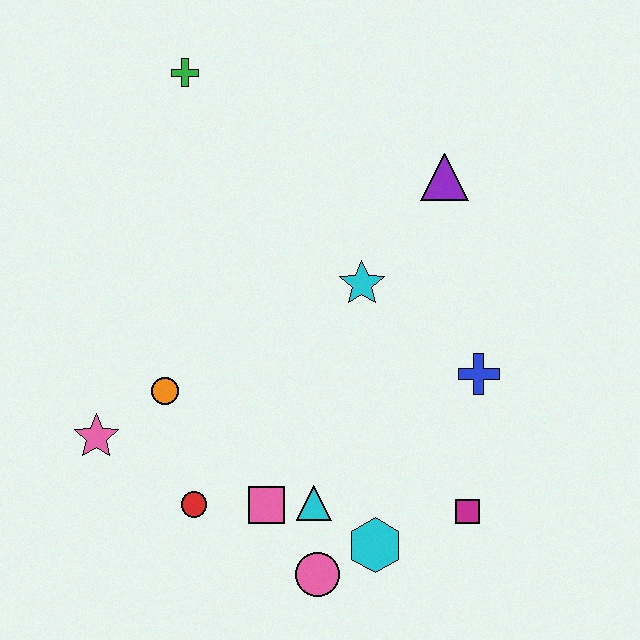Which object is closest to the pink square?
The cyan triangle is closest to the pink square.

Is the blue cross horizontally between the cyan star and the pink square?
No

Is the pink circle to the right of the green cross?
Yes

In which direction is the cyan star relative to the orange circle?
The cyan star is to the right of the orange circle.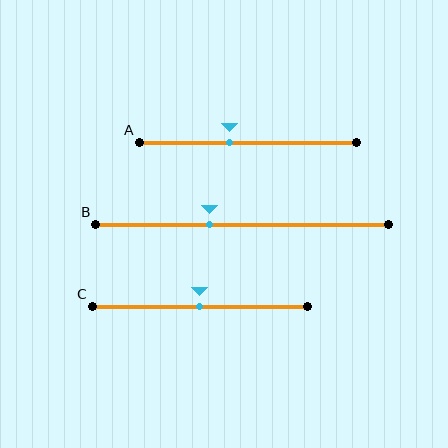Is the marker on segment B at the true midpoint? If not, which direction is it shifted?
No, the marker on segment B is shifted to the left by about 11% of the segment length.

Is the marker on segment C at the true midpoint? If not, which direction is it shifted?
Yes, the marker on segment C is at the true midpoint.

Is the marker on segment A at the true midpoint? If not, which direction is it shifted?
No, the marker on segment A is shifted to the left by about 8% of the segment length.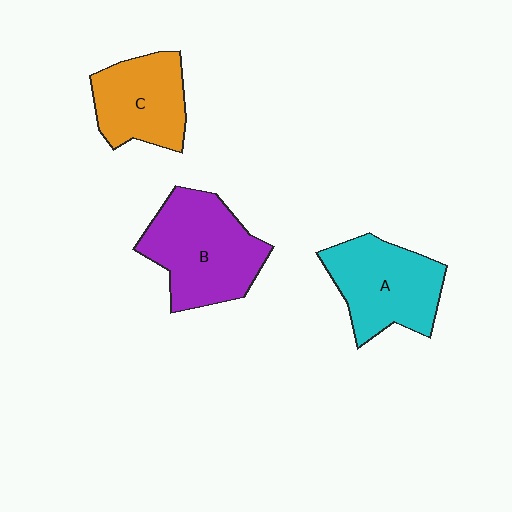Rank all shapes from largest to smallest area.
From largest to smallest: B (purple), A (cyan), C (orange).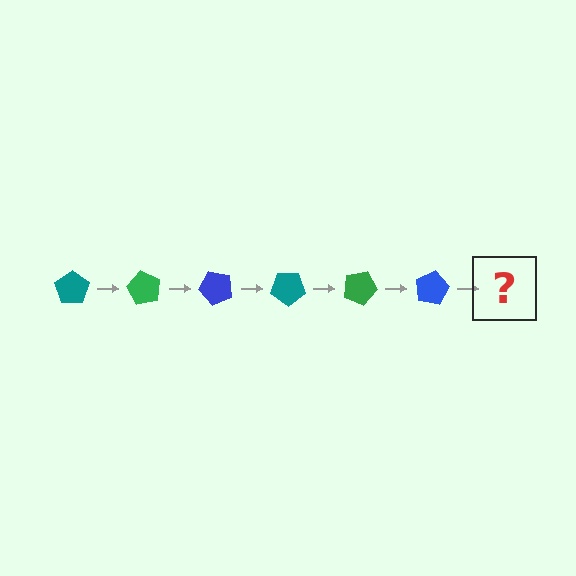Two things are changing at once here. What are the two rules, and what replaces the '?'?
The two rules are that it rotates 60 degrees each step and the color cycles through teal, green, and blue. The '?' should be a teal pentagon, rotated 360 degrees from the start.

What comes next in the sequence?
The next element should be a teal pentagon, rotated 360 degrees from the start.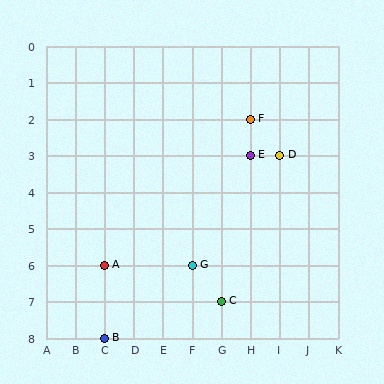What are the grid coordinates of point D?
Point D is at grid coordinates (I, 3).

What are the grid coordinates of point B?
Point B is at grid coordinates (C, 8).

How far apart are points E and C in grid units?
Points E and C are 1 column and 4 rows apart (about 4.1 grid units diagonally).